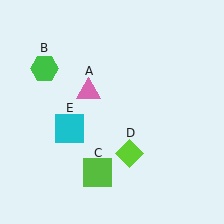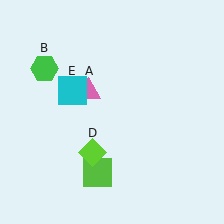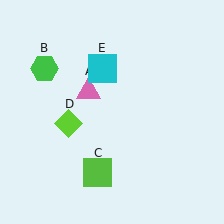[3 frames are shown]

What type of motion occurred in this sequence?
The lime diamond (object D), cyan square (object E) rotated clockwise around the center of the scene.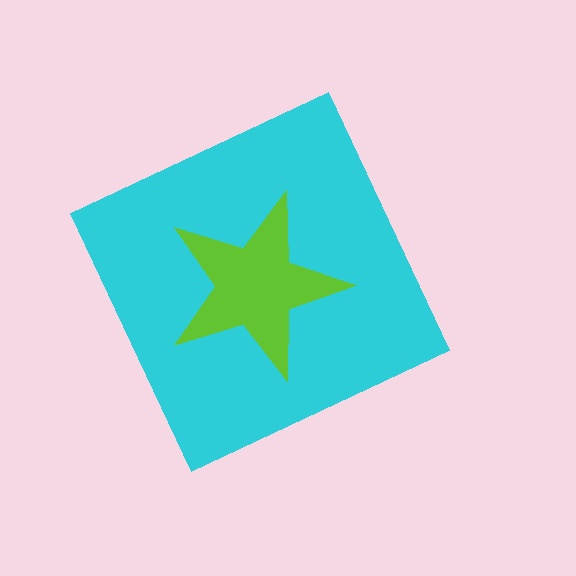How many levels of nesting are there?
2.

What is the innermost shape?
The lime star.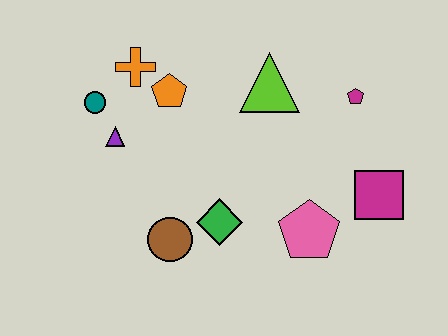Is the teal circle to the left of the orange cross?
Yes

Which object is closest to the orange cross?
The orange pentagon is closest to the orange cross.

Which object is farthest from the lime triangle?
The brown circle is farthest from the lime triangle.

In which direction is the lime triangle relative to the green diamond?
The lime triangle is above the green diamond.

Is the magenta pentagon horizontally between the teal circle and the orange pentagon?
No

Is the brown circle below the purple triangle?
Yes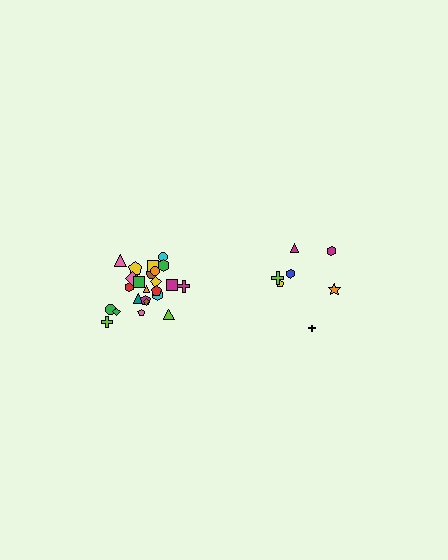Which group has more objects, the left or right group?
The left group.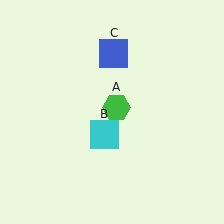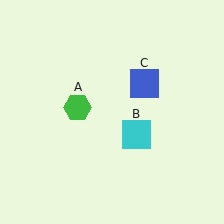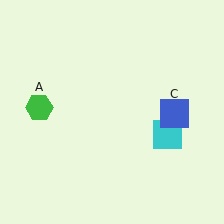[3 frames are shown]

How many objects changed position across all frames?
3 objects changed position: green hexagon (object A), cyan square (object B), blue square (object C).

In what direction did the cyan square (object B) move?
The cyan square (object B) moved right.